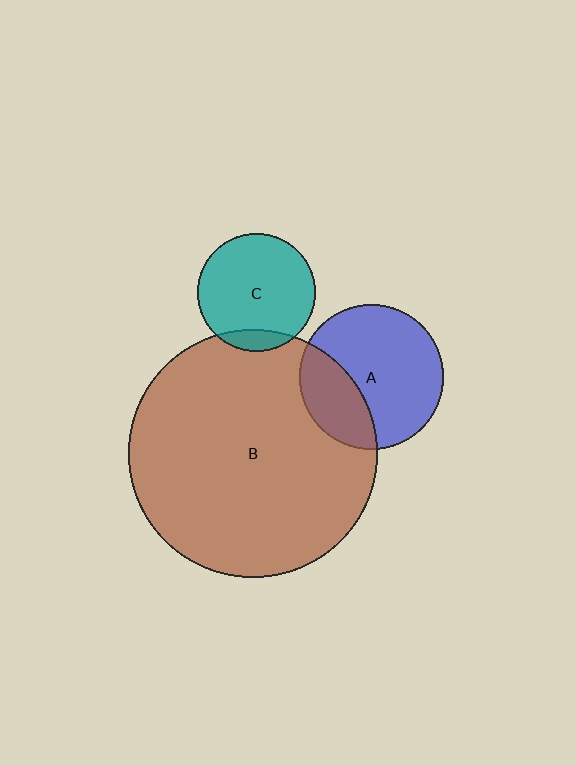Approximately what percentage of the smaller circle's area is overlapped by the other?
Approximately 30%.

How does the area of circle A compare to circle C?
Approximately 1.5 times.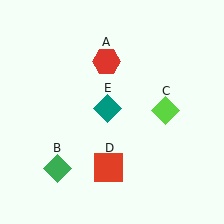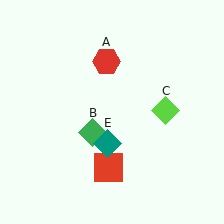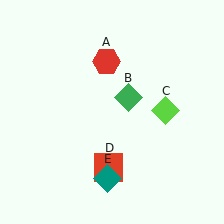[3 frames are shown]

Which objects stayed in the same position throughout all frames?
Red hexagon (object A) and lime diamond (object C) and red square (object D) remained stationary.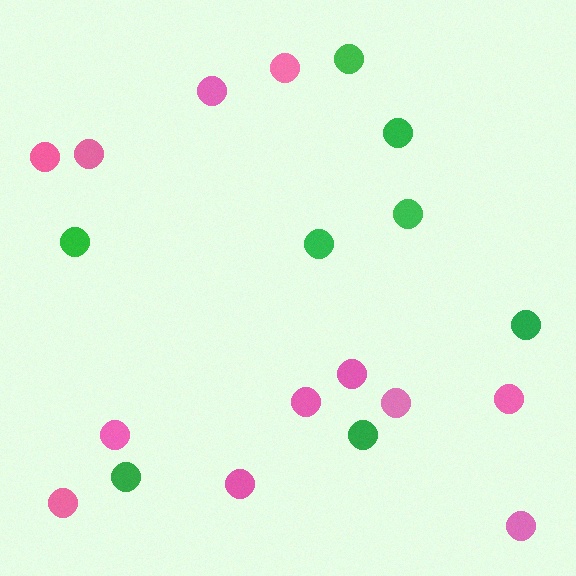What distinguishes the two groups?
There are 2 groups: one group of pink circles (12) and one group of green circles (8).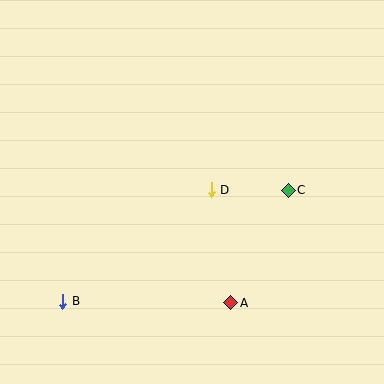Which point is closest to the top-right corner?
Point C is closest to the top-right corner.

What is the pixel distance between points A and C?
The distance between A and C is 126 pixels.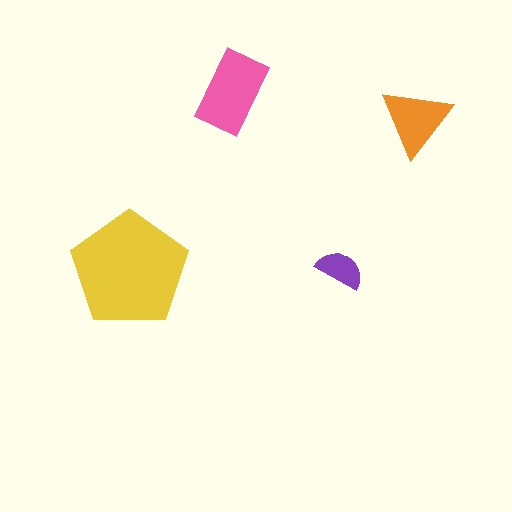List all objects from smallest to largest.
The purple semicircle, the orange triangle, the pink rectangle, the yellow pentagon.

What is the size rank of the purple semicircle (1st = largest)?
4th.